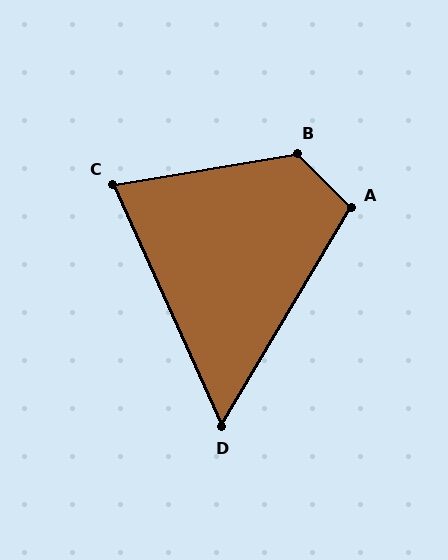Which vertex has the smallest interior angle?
D, at approximately 55 degrees.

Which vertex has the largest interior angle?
B, at approximately 125 degrees.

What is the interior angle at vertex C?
Approximately 75 degrees (acute).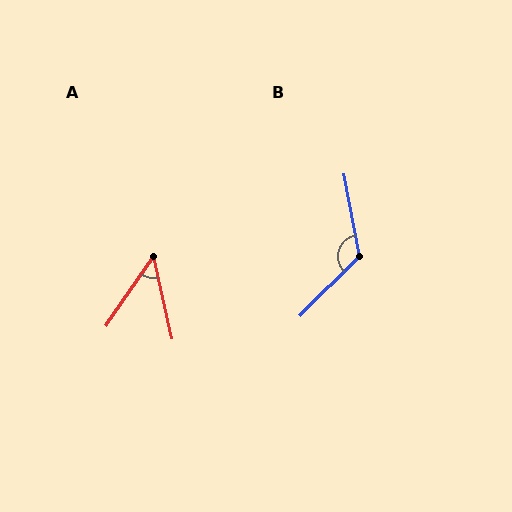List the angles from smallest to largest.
A (47°), B (124°).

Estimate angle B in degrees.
Approximately 124 degrees.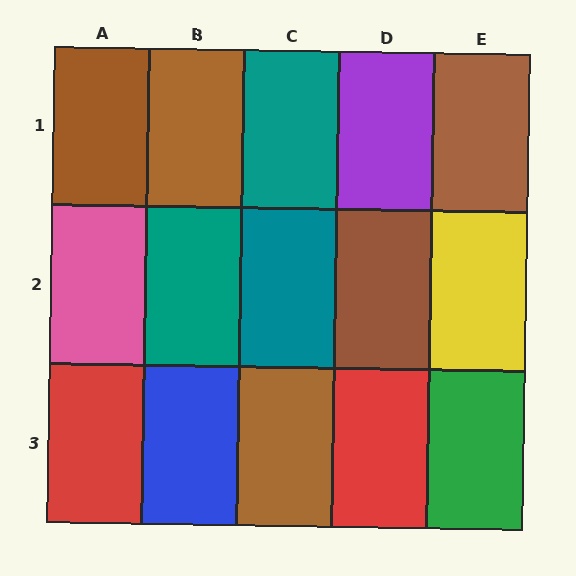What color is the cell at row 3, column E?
Green.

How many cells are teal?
3 cells are teal.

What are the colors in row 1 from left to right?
Brown, brown, teal, purple, brown.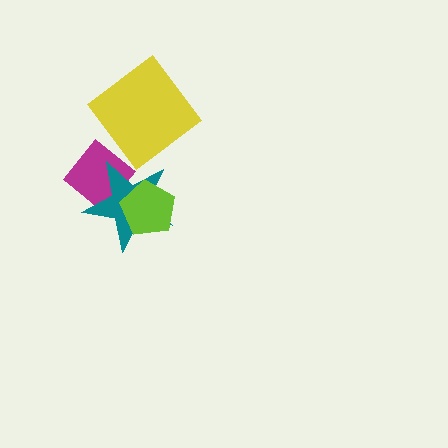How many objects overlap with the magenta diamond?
1 object overlaps with the magenta diamond.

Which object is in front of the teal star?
The lime pentagon is in front of the teal star.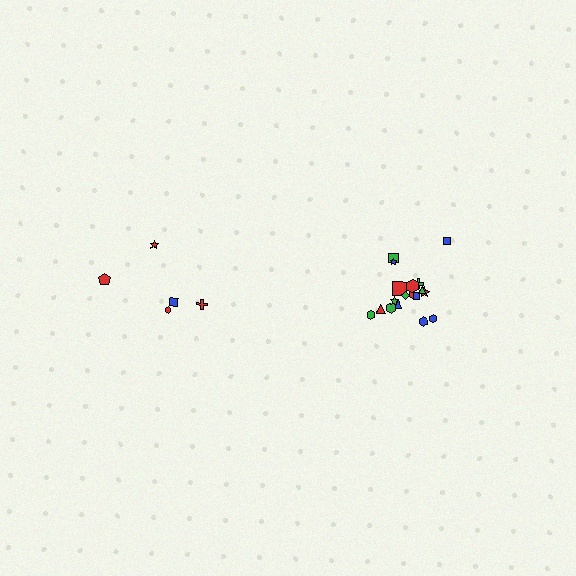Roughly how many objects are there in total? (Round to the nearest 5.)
Roughly 25 objects in total.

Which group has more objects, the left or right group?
The right group.